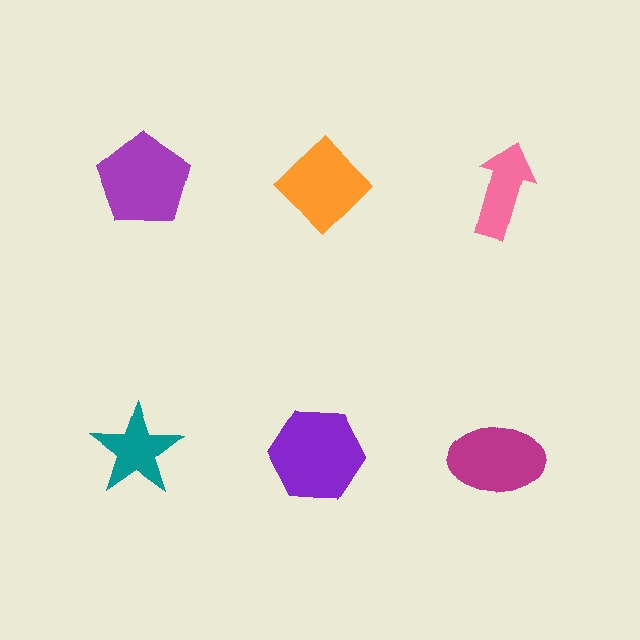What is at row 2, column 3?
A magenta ellipse.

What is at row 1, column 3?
A pink arrow.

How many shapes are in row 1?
3 shapes.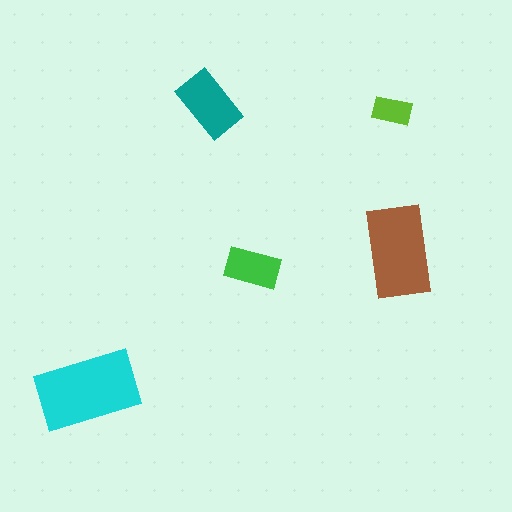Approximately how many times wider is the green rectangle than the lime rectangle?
About 1.5 times wider.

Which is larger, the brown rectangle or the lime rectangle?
The brown one.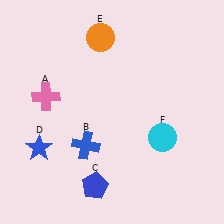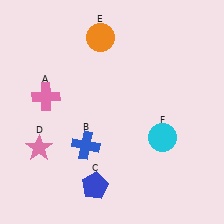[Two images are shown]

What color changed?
The star (D) changed from blue in Image 1 to pink in Image 2.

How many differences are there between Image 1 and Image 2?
There is 1 difference between the two images.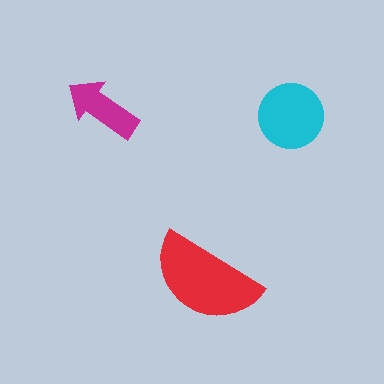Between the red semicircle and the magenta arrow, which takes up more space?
The red semicircle.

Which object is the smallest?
The magenta arrow.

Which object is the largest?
The red semicircle.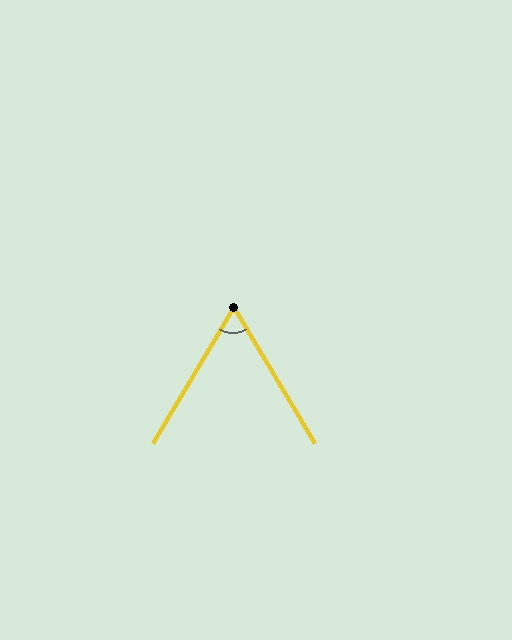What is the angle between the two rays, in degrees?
Approximately 62 degrees.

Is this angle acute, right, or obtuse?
It is acute.